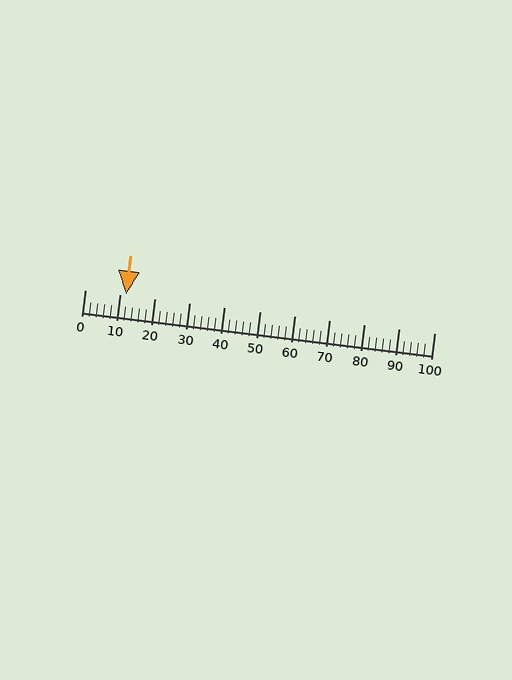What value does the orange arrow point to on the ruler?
The orange arrow points to approximately 12.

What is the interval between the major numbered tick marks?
The major tick marks are spaced 10 units apart.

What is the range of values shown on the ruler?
The ruler shows values from 0 to 100.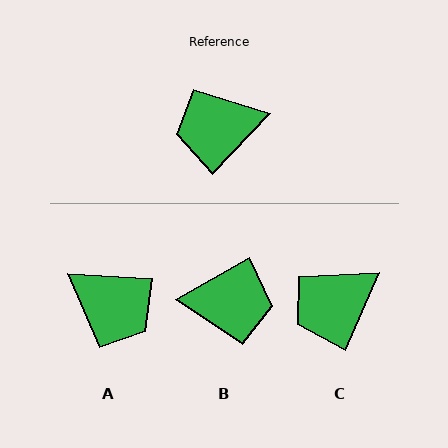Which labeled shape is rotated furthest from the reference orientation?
B, about 163 degrees away.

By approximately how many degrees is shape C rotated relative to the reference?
Approximately 20 degrees counter-clockwise.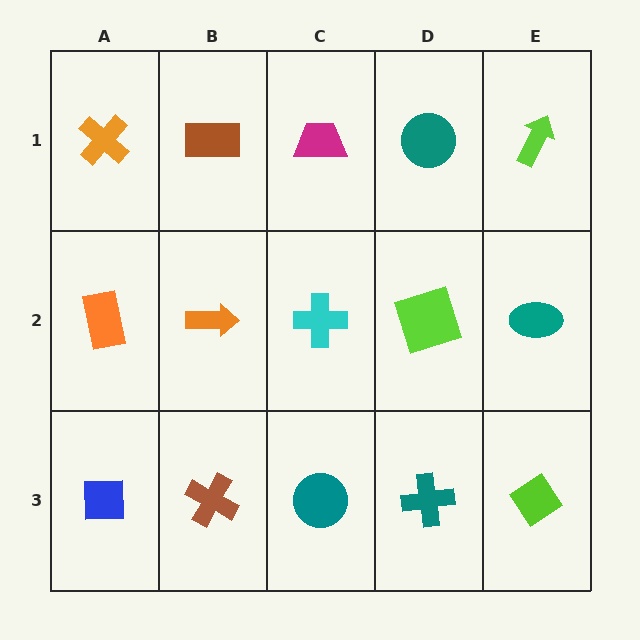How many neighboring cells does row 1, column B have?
3.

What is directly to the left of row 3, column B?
A blue square.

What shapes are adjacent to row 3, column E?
A teal ellipse (row 2, column E), a teal cross (row 3, column D).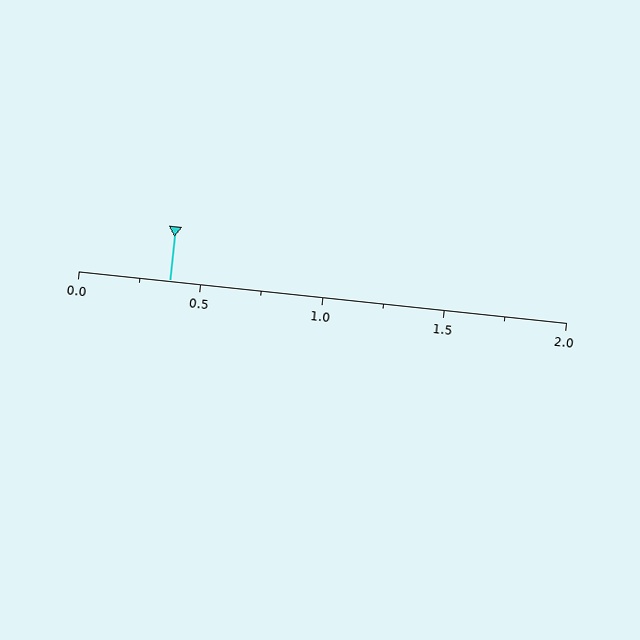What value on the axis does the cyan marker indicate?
The marker indicates approximately 0.38.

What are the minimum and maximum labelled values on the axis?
The axis runs from 0.0 to 2.0.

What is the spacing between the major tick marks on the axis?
The major ticks are spaced 0.5 apart.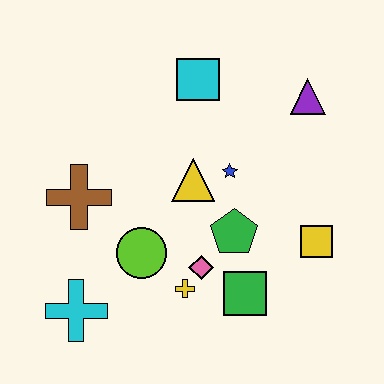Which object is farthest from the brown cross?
The purple triangle is farthest from the brown cross.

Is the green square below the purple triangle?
Yes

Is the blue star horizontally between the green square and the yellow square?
No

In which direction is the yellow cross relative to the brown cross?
The yellow cross is to the right of the brown cross.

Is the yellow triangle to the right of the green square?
No